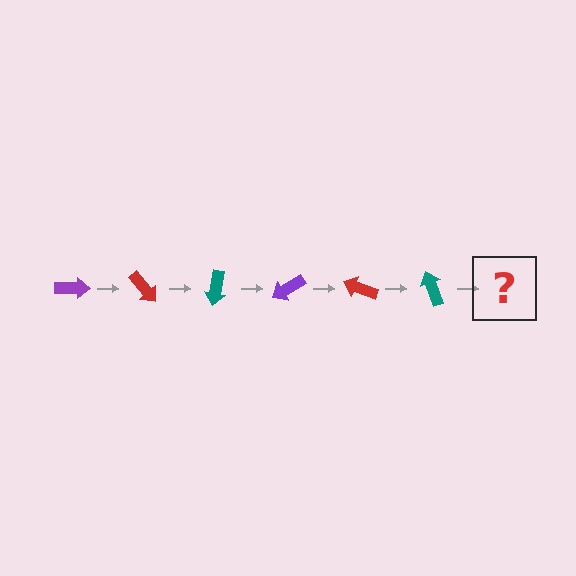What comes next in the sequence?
The next element should be a purple arrow, rotated 300 degrees from the start.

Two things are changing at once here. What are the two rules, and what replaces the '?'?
The two rules are that it rotates 50 degrees each step and the color cycles through purple, red, and teal. The '?' should be a purple arrow, rotated 300 degrees from the start.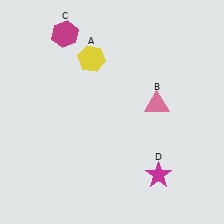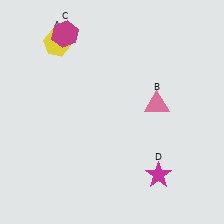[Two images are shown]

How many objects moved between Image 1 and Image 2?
1 object moved between the two images.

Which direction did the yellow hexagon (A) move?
The yellow hexagon (A) moved left.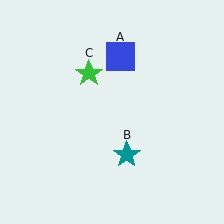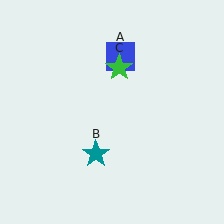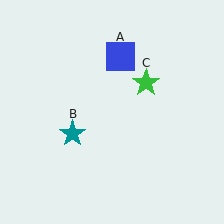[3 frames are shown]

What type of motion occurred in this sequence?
The teal star (object B), green star (object C) rotated clockwise around the center of the scene.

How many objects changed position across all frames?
2 objects changed position: teal star (object B), green star (object C).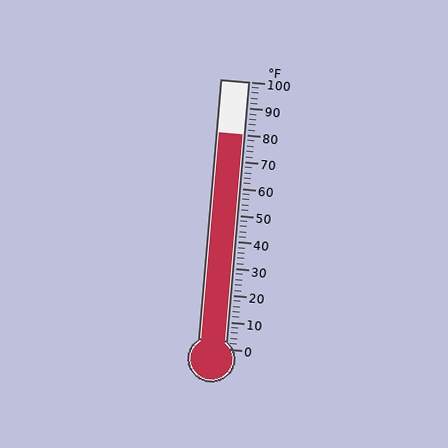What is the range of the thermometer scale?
The thermometer scale ranges from 0°F to 100°F.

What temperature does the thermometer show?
The thermometer shows approximately 80°F.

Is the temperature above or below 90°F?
The temperature is below 90°F.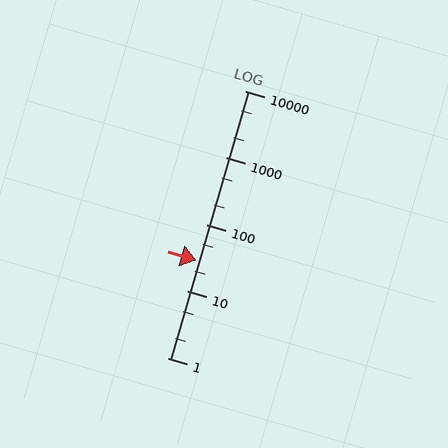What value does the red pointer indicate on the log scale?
The pointer indicates approximately 29.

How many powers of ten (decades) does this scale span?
The scale spans 4 decades, from 1 to 10000.